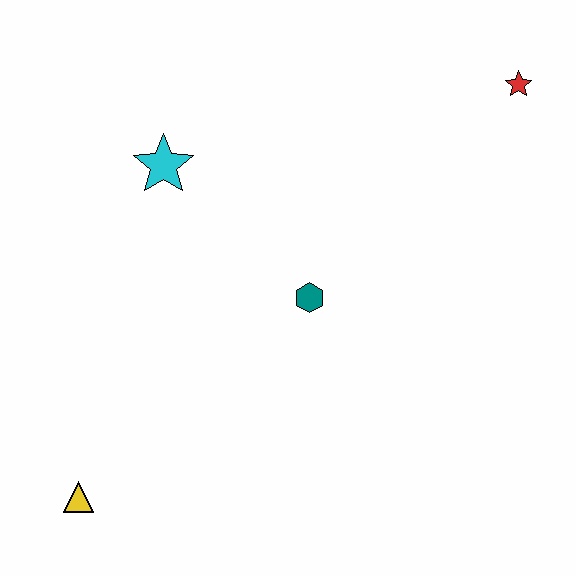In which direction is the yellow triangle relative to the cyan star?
The yellow triangle is below the cyan star.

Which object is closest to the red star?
The teal hexagon is closest to the red star.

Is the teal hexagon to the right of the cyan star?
Yes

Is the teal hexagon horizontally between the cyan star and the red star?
Yes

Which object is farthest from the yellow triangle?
The red star is farthest from the yellow triangle.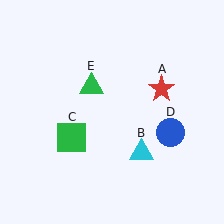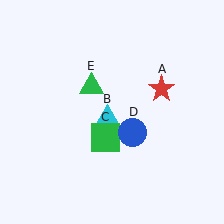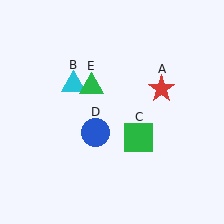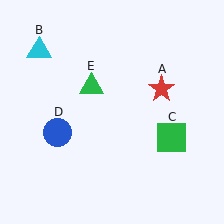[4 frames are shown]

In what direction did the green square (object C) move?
The green square (object C) moved right.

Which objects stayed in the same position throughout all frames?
Red star (object A) and green triangle (object E) remained stationary.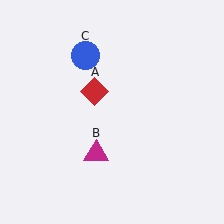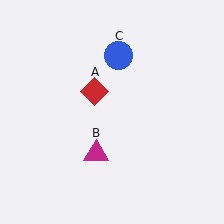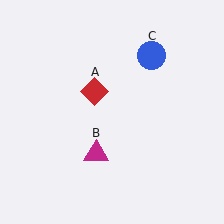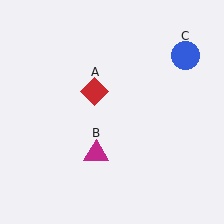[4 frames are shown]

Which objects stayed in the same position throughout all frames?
Red diamond (object A) and magenta triangle (object B) remained stationary.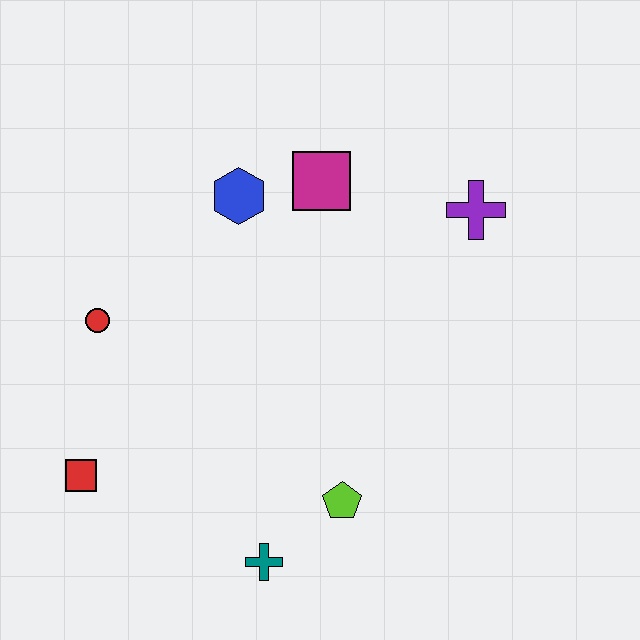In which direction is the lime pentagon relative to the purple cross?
The lime pentagon is below the purple cross.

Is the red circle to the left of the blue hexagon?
Yes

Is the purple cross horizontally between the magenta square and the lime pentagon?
No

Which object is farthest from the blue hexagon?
The teal cross is farthest from the blue hexagon.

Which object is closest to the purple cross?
The magenta square is closest to the purple cross.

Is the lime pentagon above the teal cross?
Yes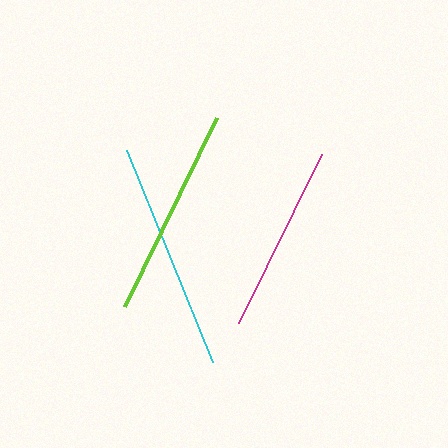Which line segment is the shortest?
The magenta line is the shortest at approximately 187 pixels.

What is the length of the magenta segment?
The magenta segment is approximately 187 pixels long.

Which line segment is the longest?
The cyan line is the longest at approximately 229 pixels.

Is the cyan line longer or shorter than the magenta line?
The cyan line is longer than the magenta line.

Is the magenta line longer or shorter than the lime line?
The lime line is longer than the magenta line.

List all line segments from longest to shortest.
From longest to shortest: cyan, lime, magenta.